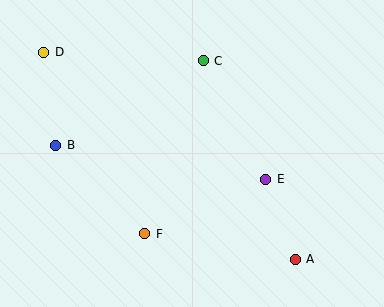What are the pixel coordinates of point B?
Point B is at (56, 145).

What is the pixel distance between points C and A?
The distance between C and A is 219 pixels.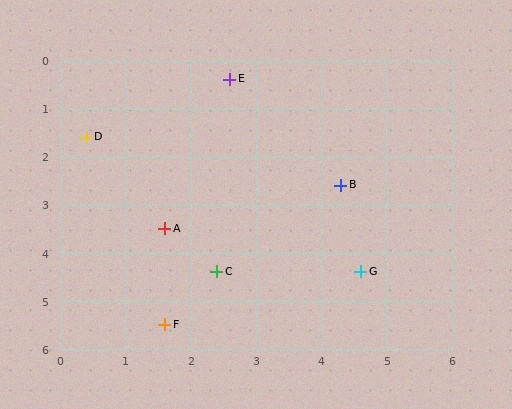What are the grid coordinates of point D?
Point D is at approximately (0.4, 1.6).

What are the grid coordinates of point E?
Point E is at approximately (2.6, 0.4).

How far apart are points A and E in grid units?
Points A and E are about 3.3 grid units apart.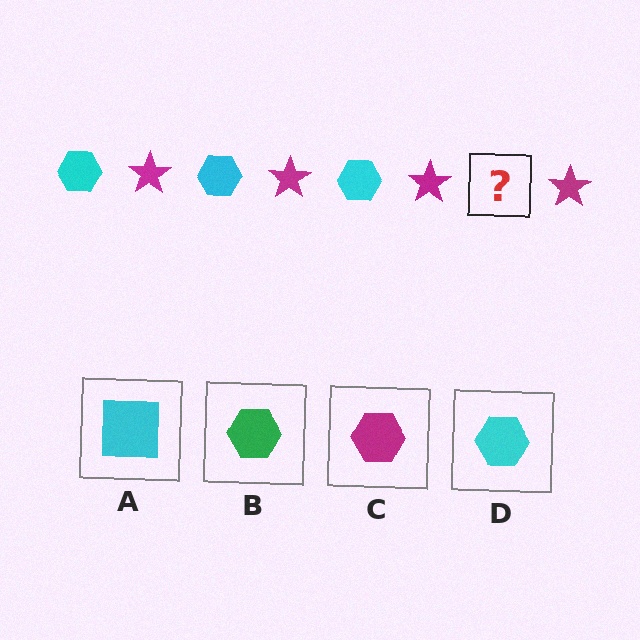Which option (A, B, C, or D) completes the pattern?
D.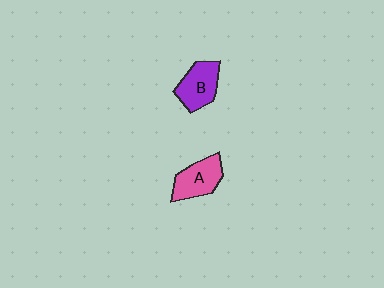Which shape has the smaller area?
Shape A (pink).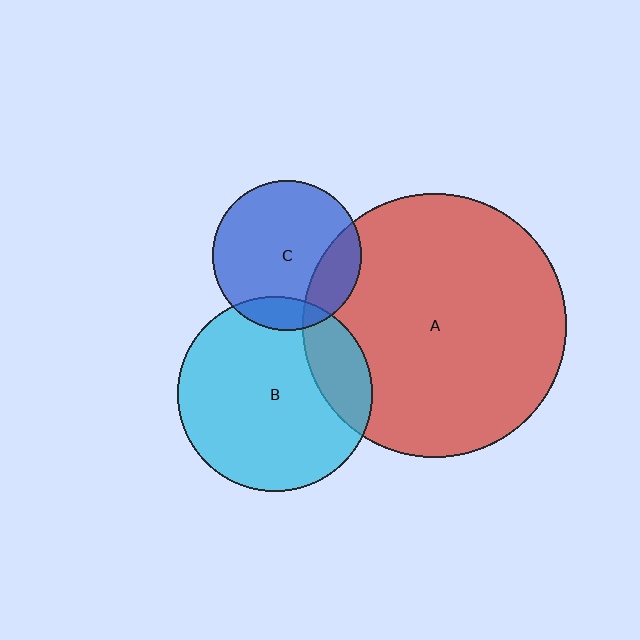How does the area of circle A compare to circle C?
Approximately 3.1 times.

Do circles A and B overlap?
Yes.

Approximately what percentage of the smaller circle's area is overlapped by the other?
Approximately 20%.